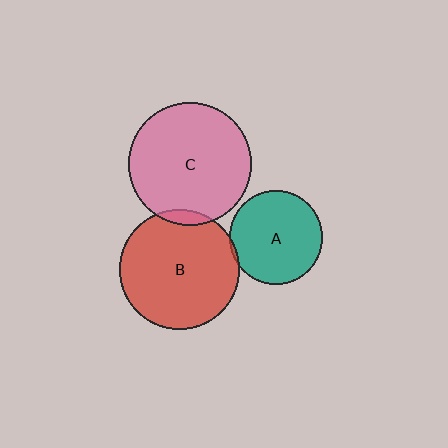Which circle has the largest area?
Circle C (pink).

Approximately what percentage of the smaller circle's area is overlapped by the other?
Approximately 5%.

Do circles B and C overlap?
Yes.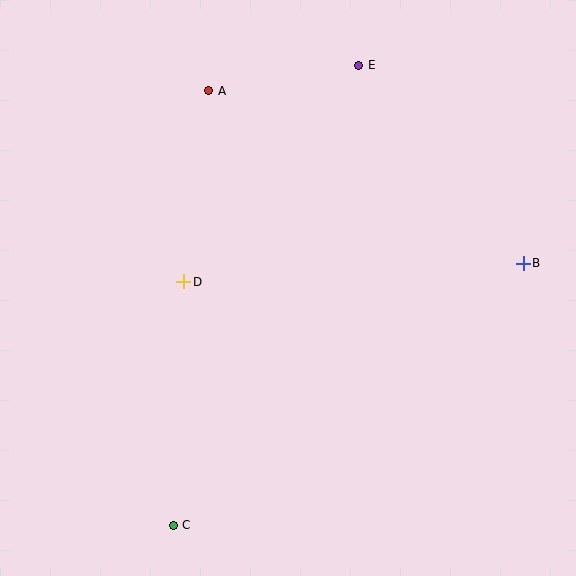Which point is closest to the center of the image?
Point D at (184, 282) is closest to the center.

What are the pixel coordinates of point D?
Point D is at (184, 282).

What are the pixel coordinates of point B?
Point B is at (523, 263).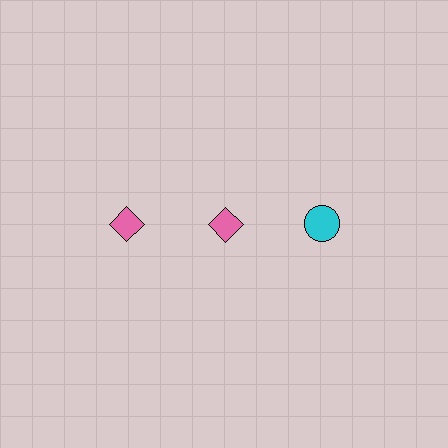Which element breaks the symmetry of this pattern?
The cyan circle in the top row, center column breaks the symmetry. All other shapes are pink diamonds.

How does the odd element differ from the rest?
It differs in both color (cyan instead of pink) and shape (circle instead of diamond).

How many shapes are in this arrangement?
There are 3 shapes arranged in a grid pattern.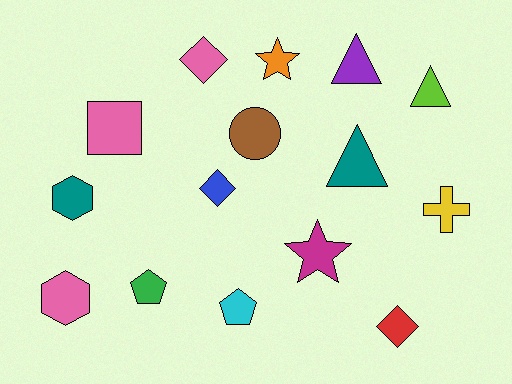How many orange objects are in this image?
There is 1 orange object.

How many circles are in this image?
There is 1 circle.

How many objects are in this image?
There are 15 objects.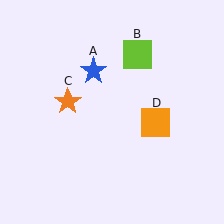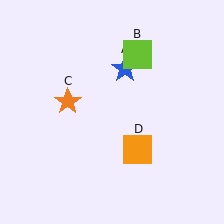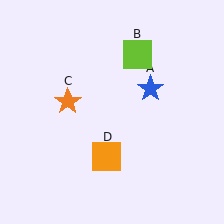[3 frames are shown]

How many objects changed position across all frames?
2 objects changed position: blue star (object A), orange square (object D).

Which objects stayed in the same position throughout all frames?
Lime square (object B) and orange star (object C) remained stationary.